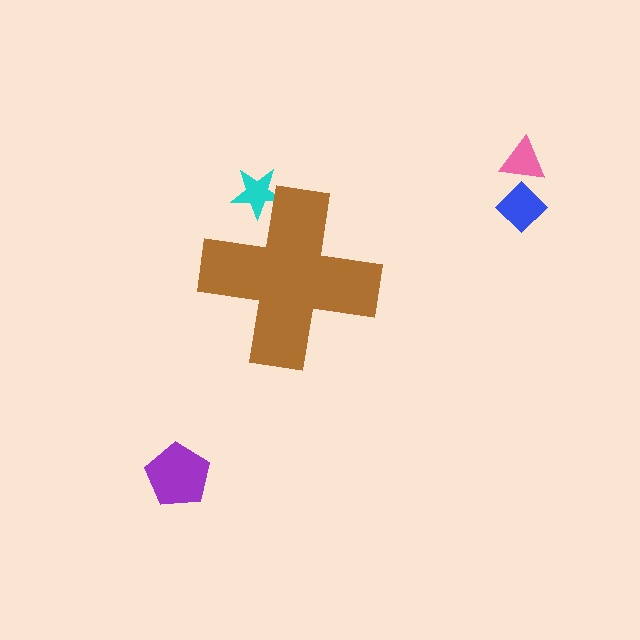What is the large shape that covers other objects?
A brown cross.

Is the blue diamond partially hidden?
No, the blue diamond is fully visible.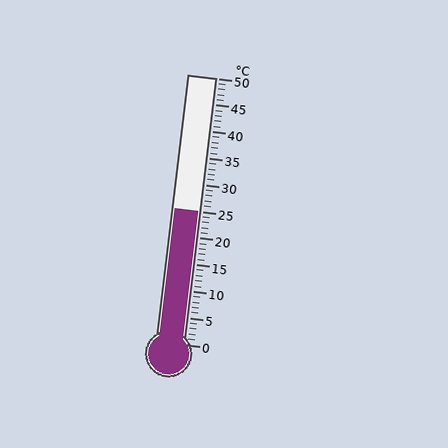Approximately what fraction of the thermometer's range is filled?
The thermometer is filled to approximately 50% of its range.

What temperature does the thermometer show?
The thermometer shows approximately 25°C.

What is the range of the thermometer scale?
The thermometer scale ranges from 0°C to 50°C.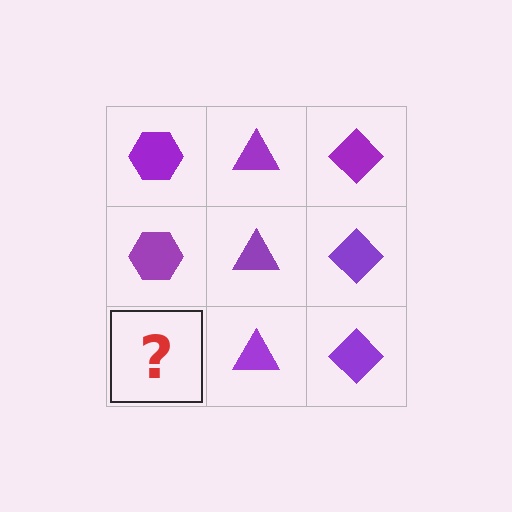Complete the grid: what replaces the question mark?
The question mark should be replaced with a purple hexagon.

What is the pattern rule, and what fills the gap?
The rule is that each column has a consistent shape. The gap should be filled with a purple hexagon.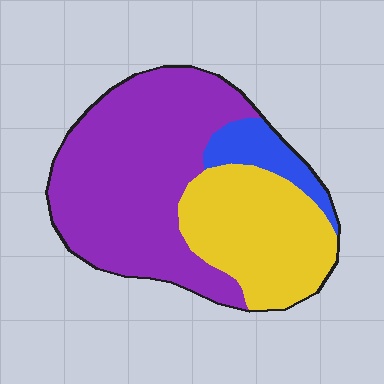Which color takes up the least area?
Blue, at roughly 10%.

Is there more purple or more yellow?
Purple.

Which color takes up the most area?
Purple, at roughly 60%.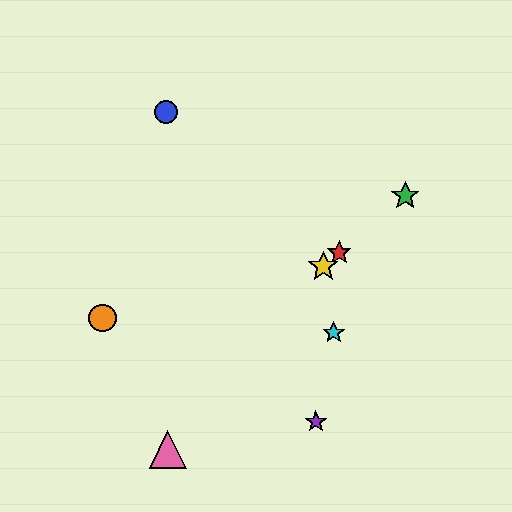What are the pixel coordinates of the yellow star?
The yellow star is at (323, 267).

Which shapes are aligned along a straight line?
The red star, the green star, the yellow star are aligned along a straight line.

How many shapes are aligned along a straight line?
3 shapes (the red star, the green star, the yellow star) are aligned along a straight line.